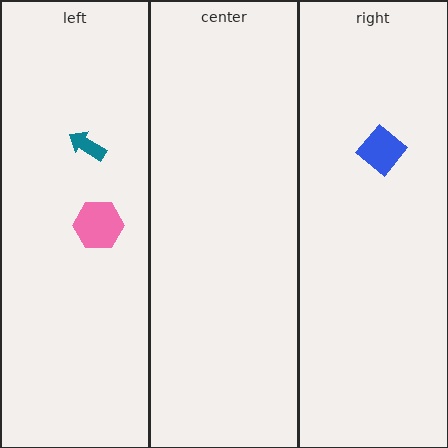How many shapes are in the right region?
1.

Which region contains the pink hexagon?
The left region.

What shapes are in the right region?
The blue diamond.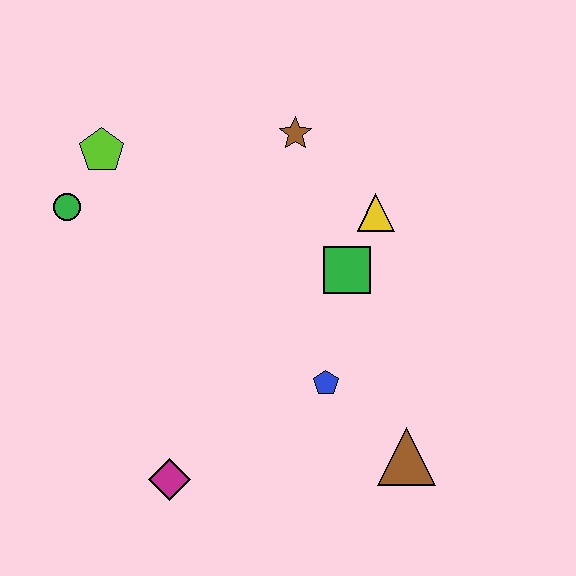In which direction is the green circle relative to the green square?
The green circle is to the left of the green square.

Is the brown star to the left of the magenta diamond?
No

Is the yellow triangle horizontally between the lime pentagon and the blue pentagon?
No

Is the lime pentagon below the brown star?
Yes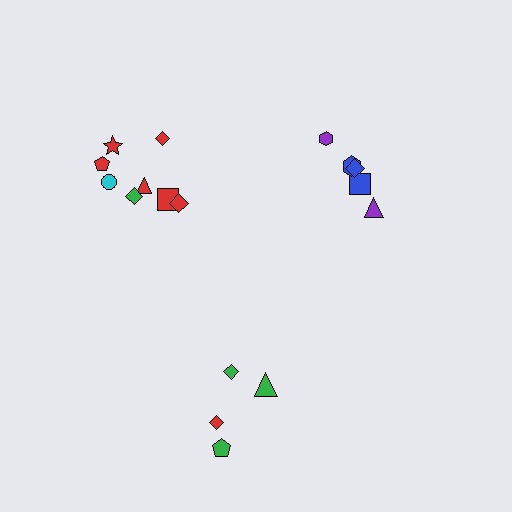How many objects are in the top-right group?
There are 5 objects.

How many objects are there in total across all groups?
There are 17 objects.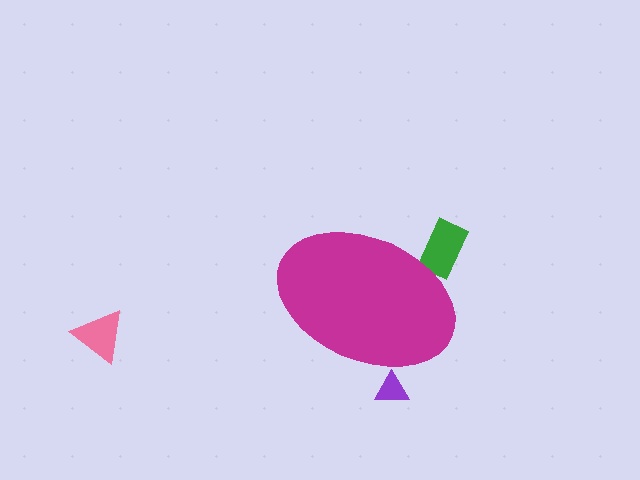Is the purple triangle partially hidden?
Yes, the purple triangle is partially hidden behind the magenta ellipse.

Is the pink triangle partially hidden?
No, the pink triangle is fully visible.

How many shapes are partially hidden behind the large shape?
2 shapes are partially hidden.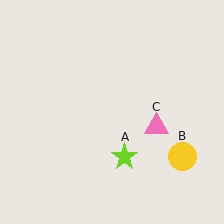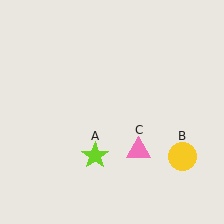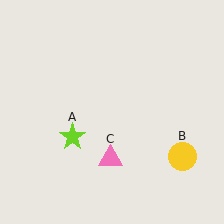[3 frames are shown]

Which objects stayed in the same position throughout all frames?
Yellow circle (object B) remained stationary.